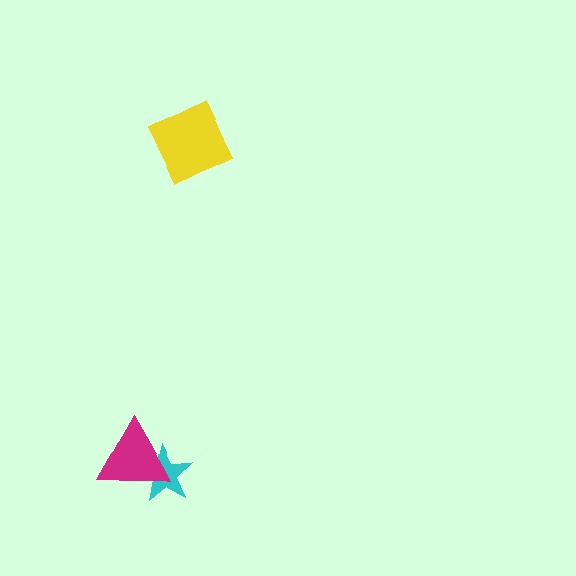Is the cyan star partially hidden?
Yes, it is partially covered by another shape.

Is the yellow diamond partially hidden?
No, no other shape covers it.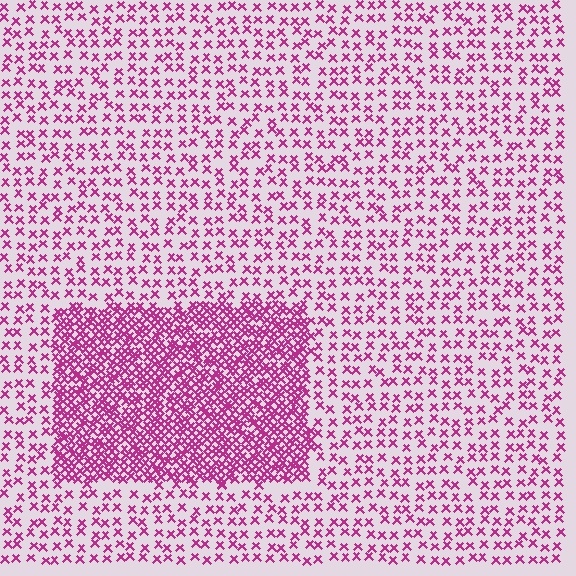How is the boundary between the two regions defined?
The boundary is defined by a change in element density (approximately 2.8x ratio). All elements are the same color, size, and shape.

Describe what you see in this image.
The image contains small magenta elements arranged at two different densities. A rectangle-shaped region is visible where the elements are more densely packed than the surrounding area.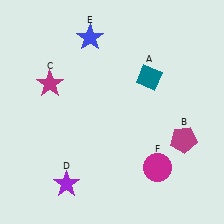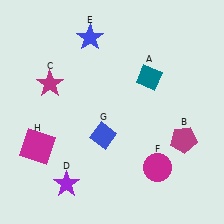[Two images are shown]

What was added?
A blue diamond (G), a magenta square (H) were added in Image 2.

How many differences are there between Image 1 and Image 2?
There are 2 differences between the two images.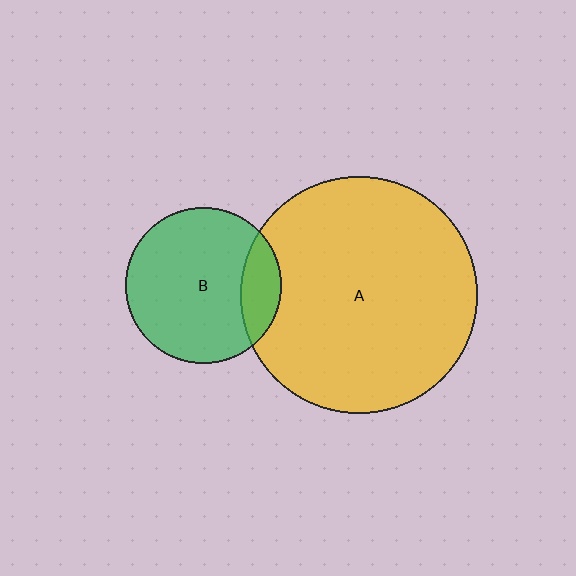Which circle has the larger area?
Circle A (yellow).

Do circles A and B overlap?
Yes.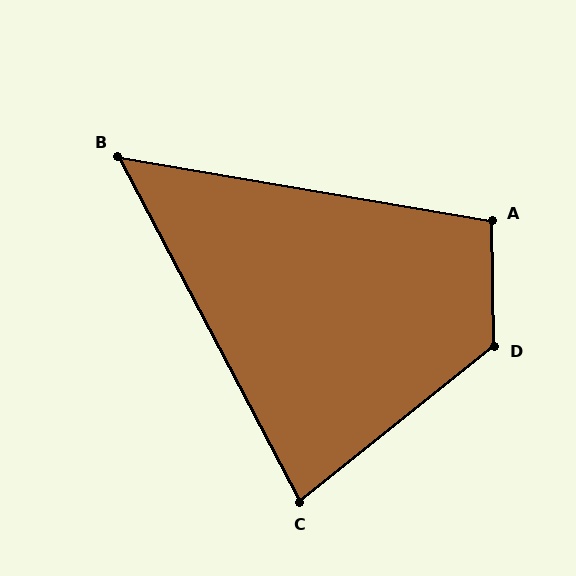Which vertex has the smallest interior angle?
B, at approximately 53 degrees.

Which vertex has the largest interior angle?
D, at approximately 127 degrees.